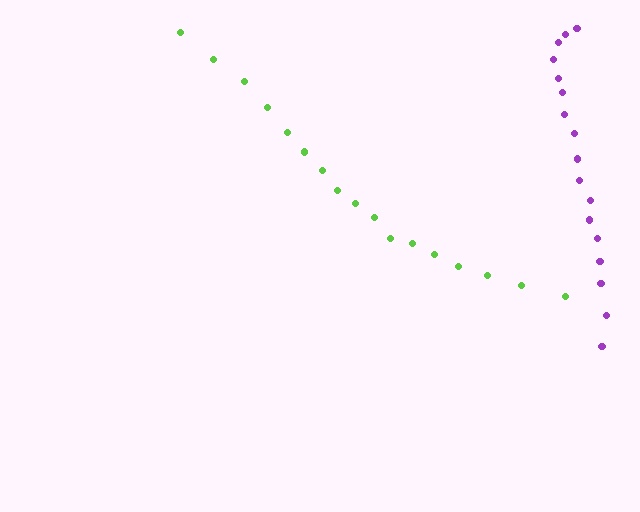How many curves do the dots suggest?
There are 2 distinct paths.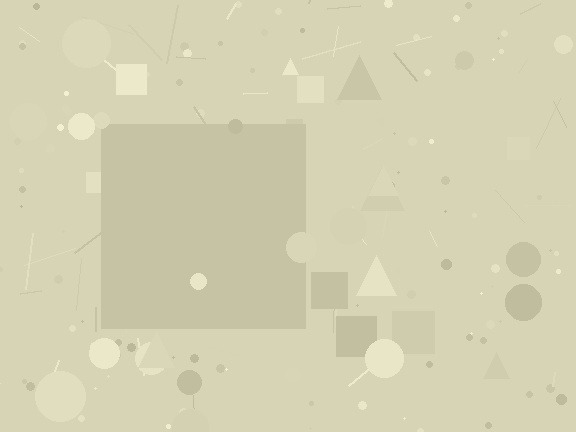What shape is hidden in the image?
A square is hidden in the image.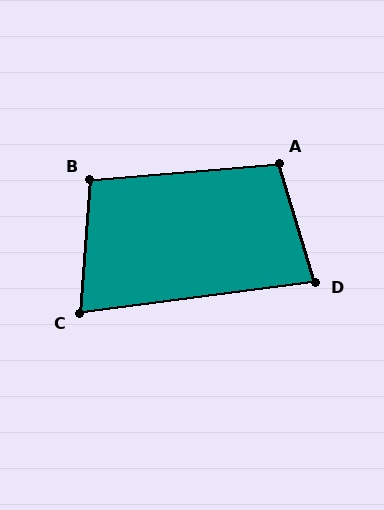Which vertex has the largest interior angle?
A, at approximately 102 degrees.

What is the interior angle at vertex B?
Approximately 100 degrees (obtuse).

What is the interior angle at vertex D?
Approximately 80 degrees (acute).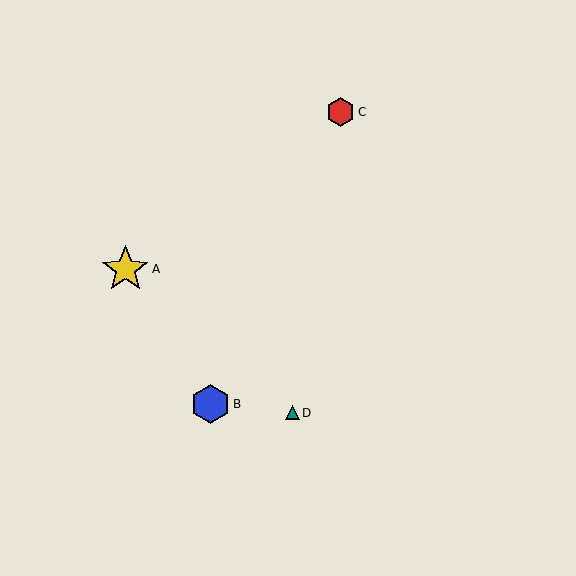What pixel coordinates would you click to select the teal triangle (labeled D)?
Click at (293, 413) to select the teal triangle D.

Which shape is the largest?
The yellow star (labeled A) is the largest.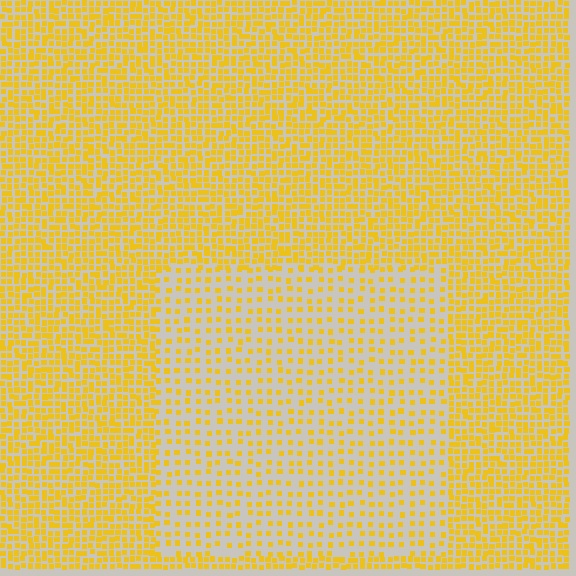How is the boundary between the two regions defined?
The boundary is defined by a change in element density (approximately 2.2x ratio). All elements are the same color, size, and shape.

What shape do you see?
I see a rectangle.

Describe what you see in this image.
The image contains small yellow elements arranged at two different densities. A rectangle-shaped region is visible where the elements are less densely packed than the surrounding area.